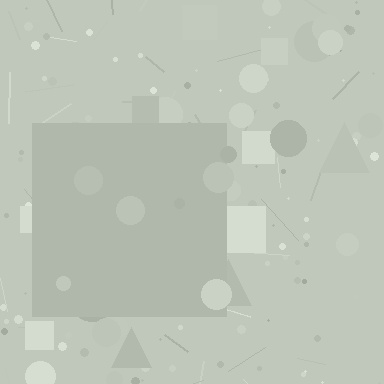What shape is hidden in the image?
A square is hidden in the image.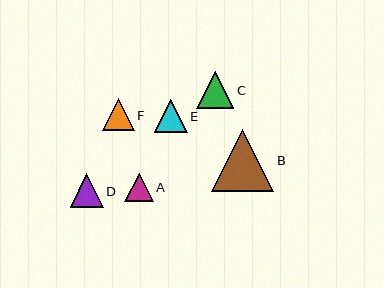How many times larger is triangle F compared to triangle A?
Triangle F is approximately 1.1 times the size of triangle A.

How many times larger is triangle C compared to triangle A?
Triangle C is approximately 1.3 times the size of triangle A.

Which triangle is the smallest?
Triangle A is the smallest with a size of approximately 29 pixels.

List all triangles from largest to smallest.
From largest to smallest: B, C, D, E, F, A.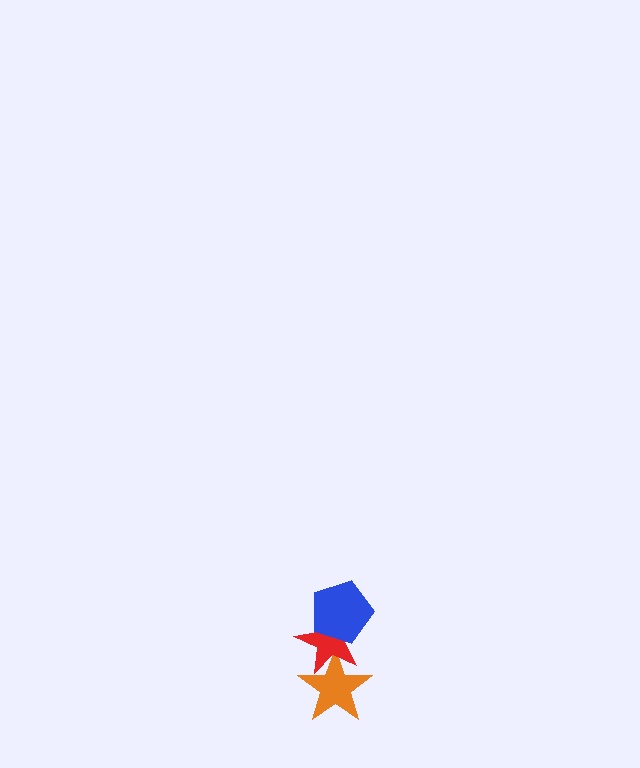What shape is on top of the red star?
The blue pentagon is on top of the red star.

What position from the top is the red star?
The red star is 2nd from the top.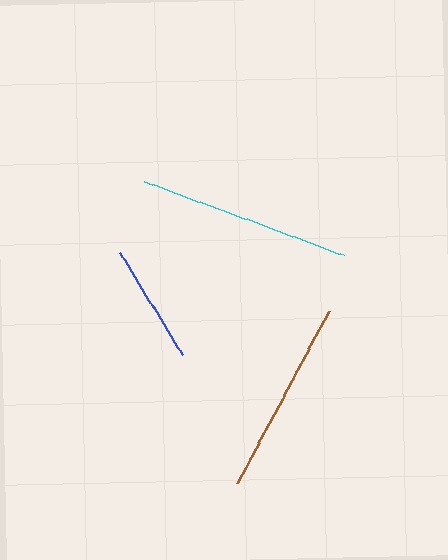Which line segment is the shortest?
The blue line is the shortest at approximately 120 pixels.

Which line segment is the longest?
The cyan line is the longest at approximately 213 pixels.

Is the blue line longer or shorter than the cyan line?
The cyan line is longer than the blue line.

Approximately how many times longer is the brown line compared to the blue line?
The brown line is approximately 1.6 times the length of the blue line.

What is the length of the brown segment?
The brown segment is approximately 195 pixels long.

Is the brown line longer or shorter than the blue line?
The brown line is longer than the blue line.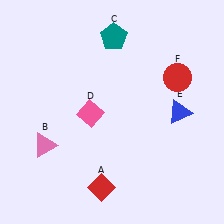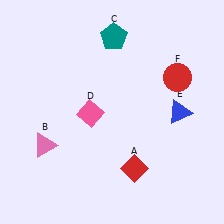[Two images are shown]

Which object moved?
The red diamond (A) moved right.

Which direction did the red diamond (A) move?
The red diamond (A) moved right.